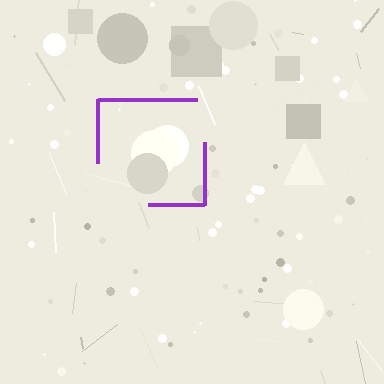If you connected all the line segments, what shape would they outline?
They would outline a square.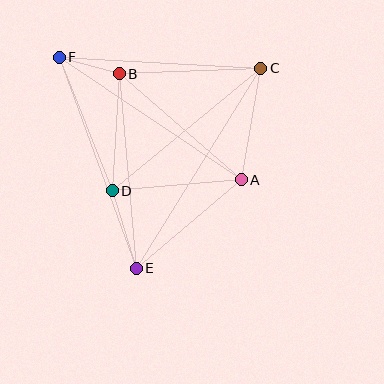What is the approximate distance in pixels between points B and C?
The distance between B and C is approximately 142 pixels.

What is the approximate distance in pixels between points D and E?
The distance between D and E is approximately 81 pixels.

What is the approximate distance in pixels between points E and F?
The distance between E and F is approximately 224 pixels.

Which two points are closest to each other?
Points B and F are closest to each other.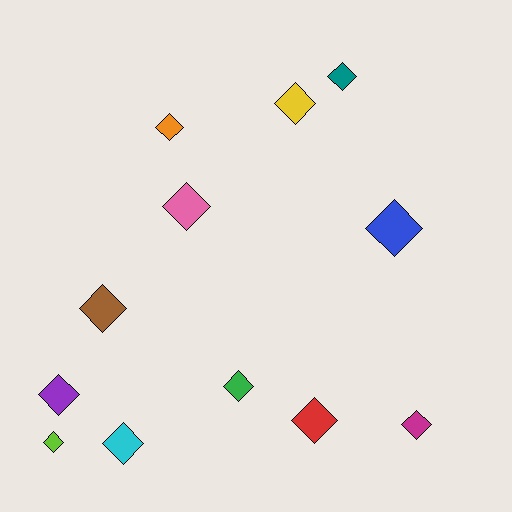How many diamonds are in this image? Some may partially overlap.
There are 12 diamonds.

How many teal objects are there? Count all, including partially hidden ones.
There is 1 teal object.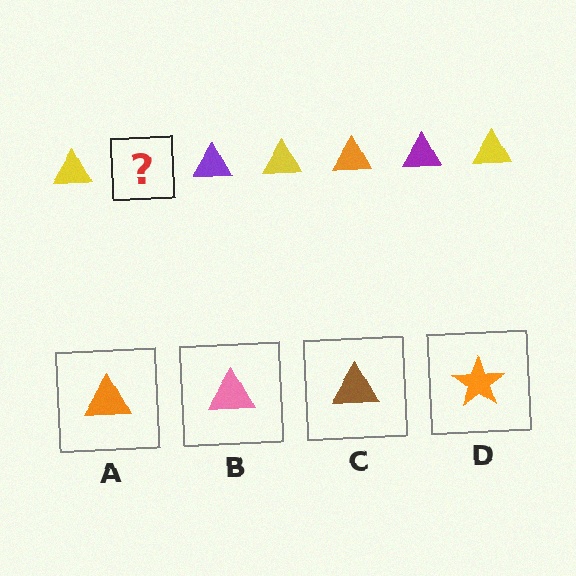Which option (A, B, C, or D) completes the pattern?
A.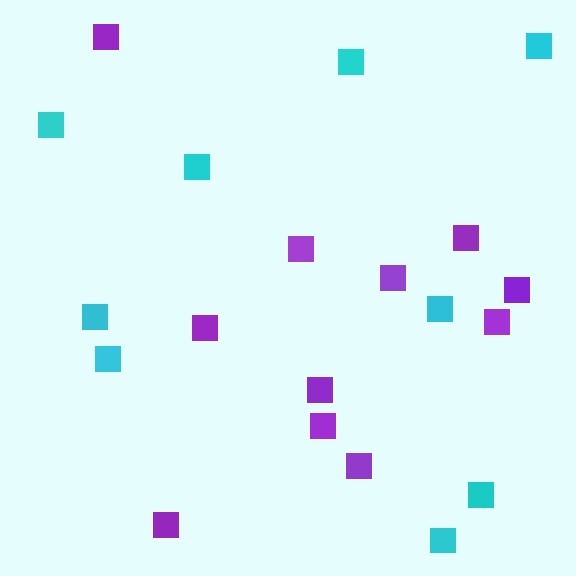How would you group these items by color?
There are 2 groups: one group of purple squares (11) and one group of cyan squares (9).